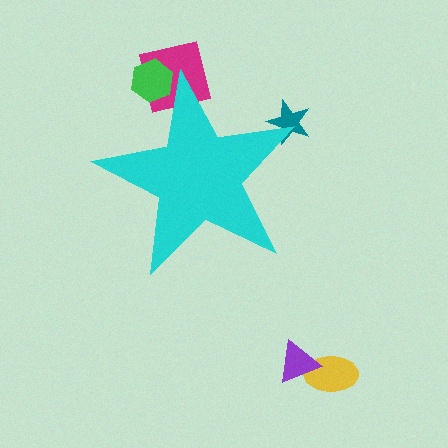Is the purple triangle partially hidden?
No, the purple triangle is fully visible.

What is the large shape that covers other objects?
A cyan star.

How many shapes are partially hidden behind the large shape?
3 shapes are partially hidden.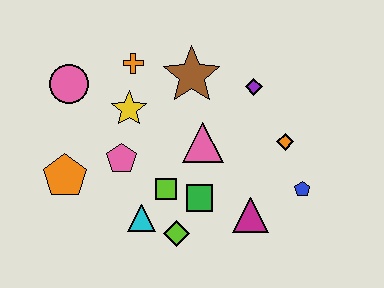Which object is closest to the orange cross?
The yellow star is closest to the orange cross.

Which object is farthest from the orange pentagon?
The blue pentagon is farthest from the orange pentagon.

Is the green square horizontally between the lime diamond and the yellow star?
No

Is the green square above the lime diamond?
Yes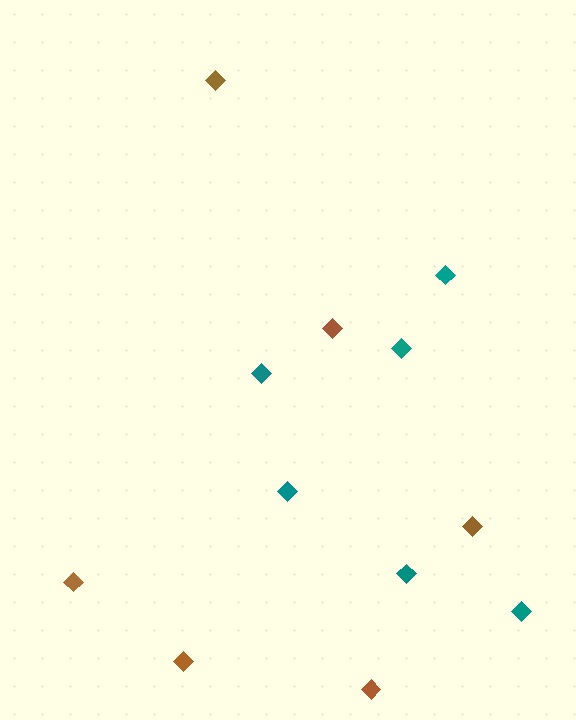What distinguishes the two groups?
There are 2 groups: one group of teal diamonds (6) and one group of brown diamonds (6).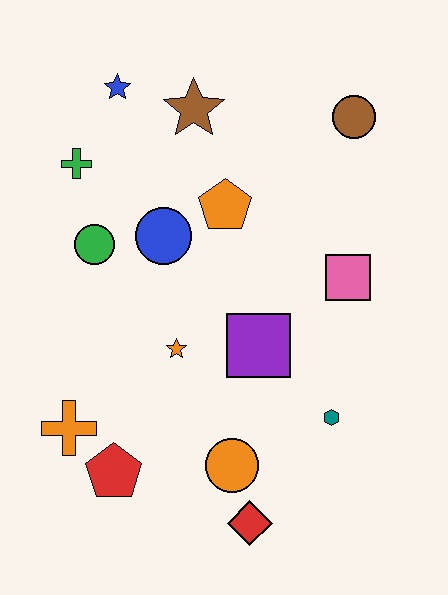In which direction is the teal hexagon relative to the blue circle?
The teal hexagon is below the blue circle.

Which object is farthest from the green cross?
The red diamond is farthest from the green cross.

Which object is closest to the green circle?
The blue circle is closest to the green circle.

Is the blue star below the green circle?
No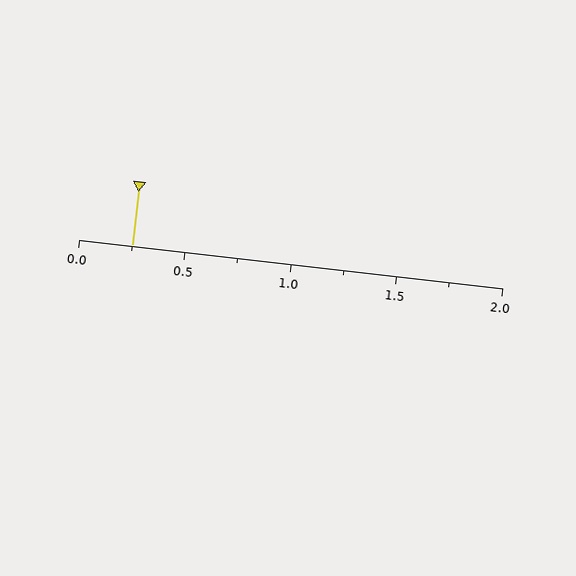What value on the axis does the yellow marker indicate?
The marker indicates approximately 0.25.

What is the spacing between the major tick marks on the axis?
The major ticks are spaced 0.5 apart.